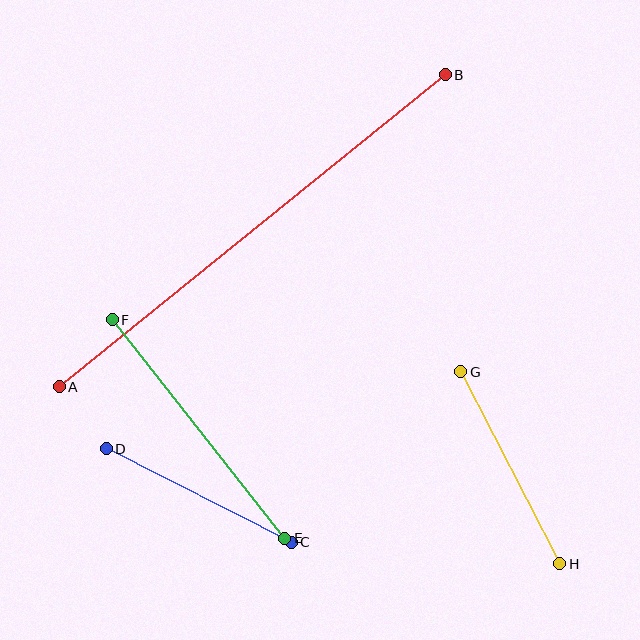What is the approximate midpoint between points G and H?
The midpoint is at approximately (510, 468) pixels.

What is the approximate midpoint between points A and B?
The midpoint is at approximately (252, 231) pixels.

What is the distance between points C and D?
The distance is approximately 207 pixels.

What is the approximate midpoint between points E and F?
The midpoint is at approximately (199, 429) pixels.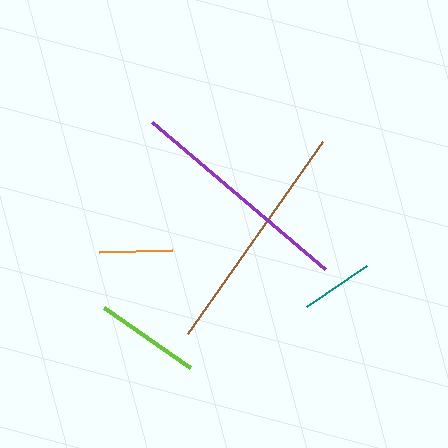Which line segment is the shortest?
The teal line is the shortest at approximately 73 pixels.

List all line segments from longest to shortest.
From longest to shortest: brown, purple, lime, orange, teal.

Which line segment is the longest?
The brown line is the longest at approximately 234 pixels.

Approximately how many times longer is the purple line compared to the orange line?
The purple line is approximately 3.1 times the length of the orange line.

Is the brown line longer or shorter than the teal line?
The brown line is longer than the teal line.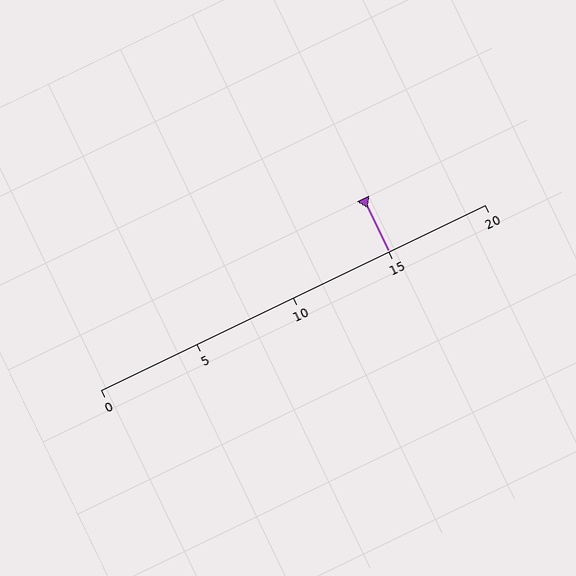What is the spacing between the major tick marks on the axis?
The major ticks are spaced 5 apart.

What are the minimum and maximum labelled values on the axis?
The axis runs from 0 to 20.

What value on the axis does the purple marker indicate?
The marker indicates approximately 15.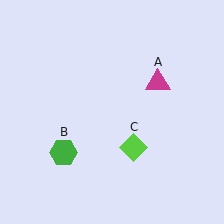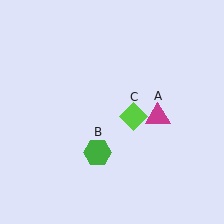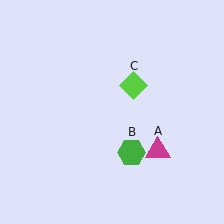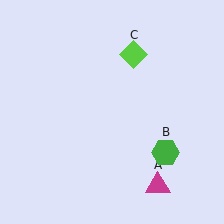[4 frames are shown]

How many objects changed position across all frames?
3 objects changed position: magenta triangle (object A), green hexagon (object B), lime diamond (object C).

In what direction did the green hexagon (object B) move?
The green hexagon (object B) moved right.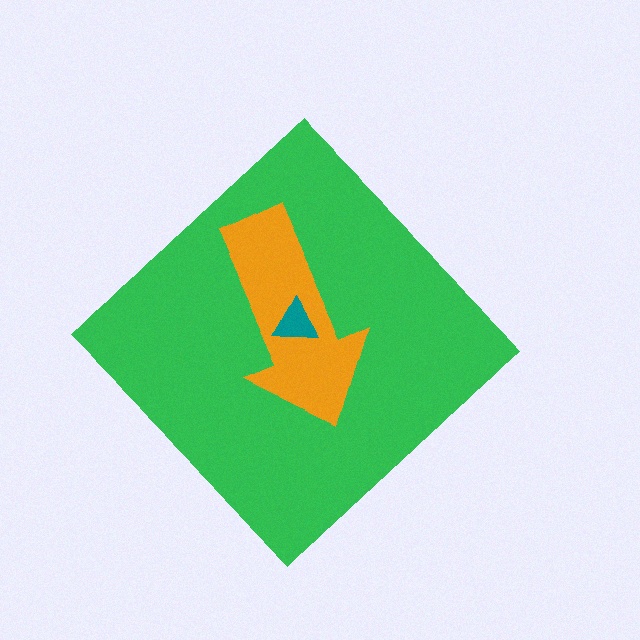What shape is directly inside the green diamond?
The orange arrow.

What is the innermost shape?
The teal triangle.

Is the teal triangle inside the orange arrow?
Yes.